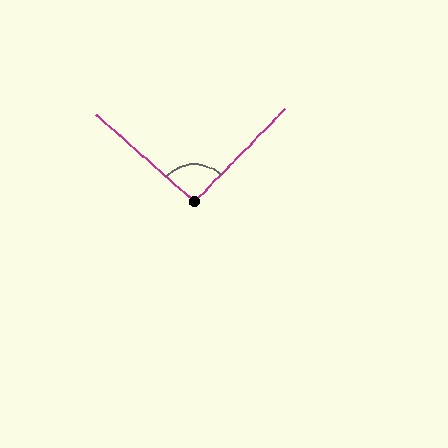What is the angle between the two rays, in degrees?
Approximately 93 degrees.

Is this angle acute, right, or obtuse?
It is approximately a right angle.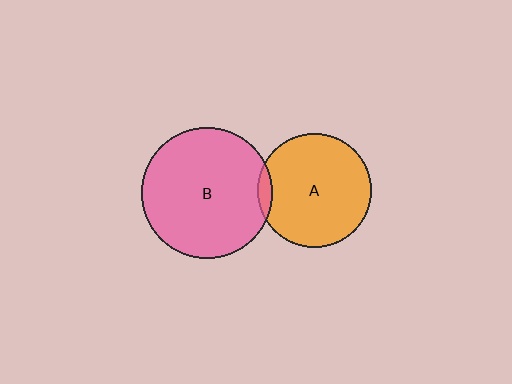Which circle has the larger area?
Circle B (pink).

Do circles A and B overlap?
Yes.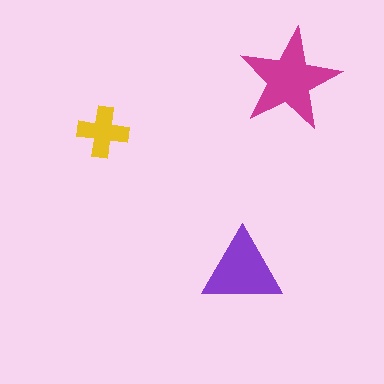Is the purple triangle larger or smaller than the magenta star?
Smaller.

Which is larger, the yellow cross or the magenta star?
The magenta star.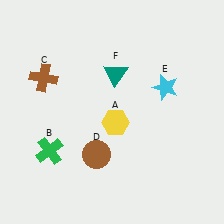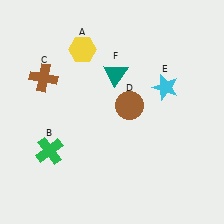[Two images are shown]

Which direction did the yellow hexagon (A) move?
The yellow hexagon (A) moved up.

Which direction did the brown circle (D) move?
The brown circle (D) moved up.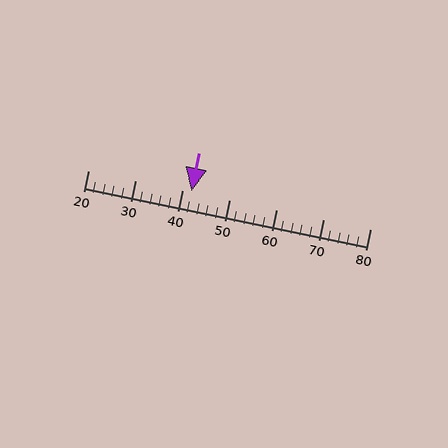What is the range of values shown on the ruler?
The ruler shows values from 20 to 80.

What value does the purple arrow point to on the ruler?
The purple arrow points to approximately 42.